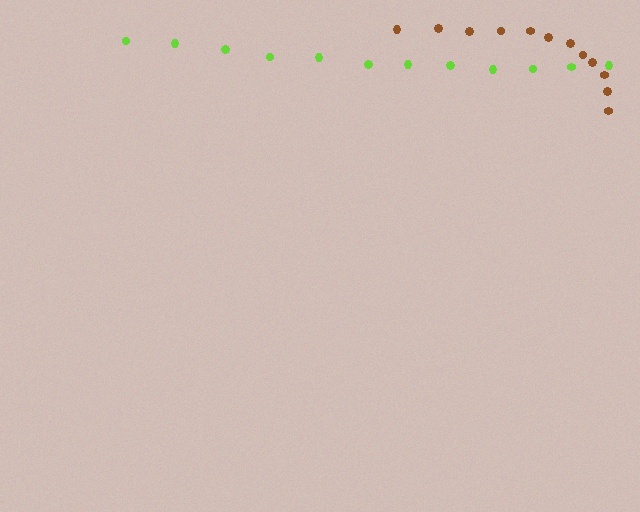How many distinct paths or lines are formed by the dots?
There are 2 distinct paths.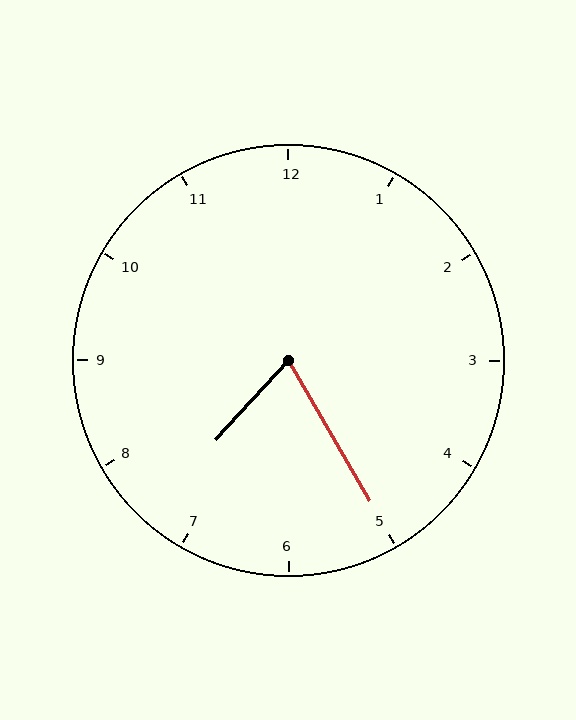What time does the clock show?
7:25.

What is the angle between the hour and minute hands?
Approximately 72 degrees.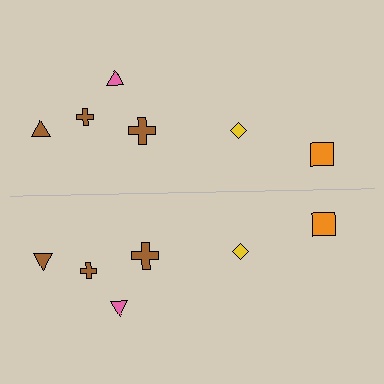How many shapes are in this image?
There are 12 shapes in this image.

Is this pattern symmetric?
Yes, this pattern has bilateral (reflection) symmetry.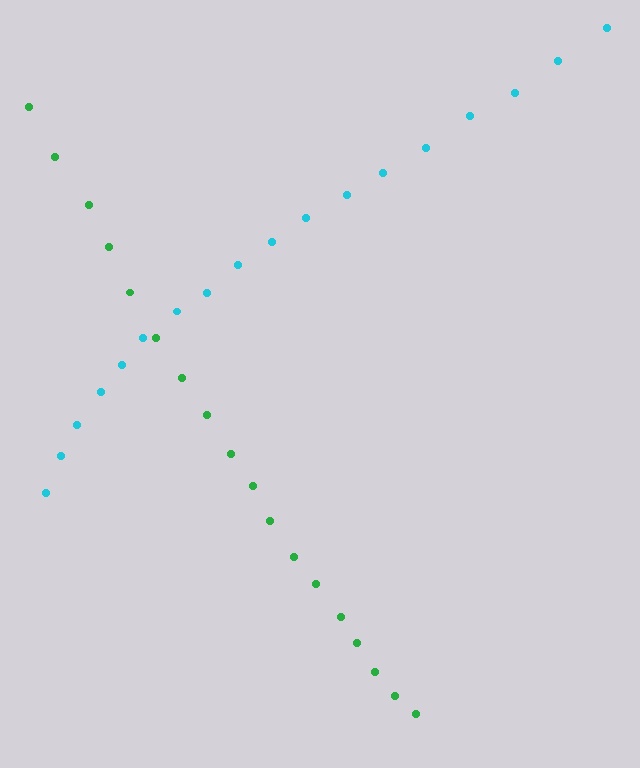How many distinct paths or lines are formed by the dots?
There are 2 distinct paths.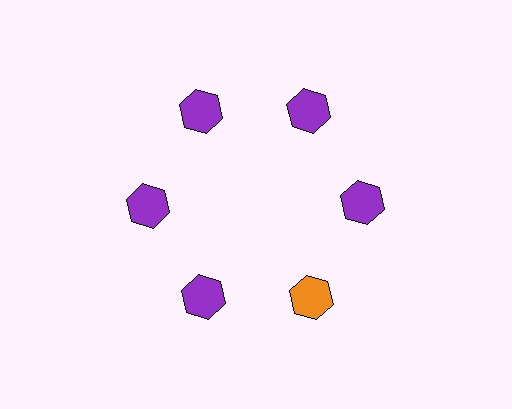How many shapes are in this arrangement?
There are 6 shapes arranged in a ring pattern.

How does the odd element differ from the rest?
It has a different color: orange instead of purple.